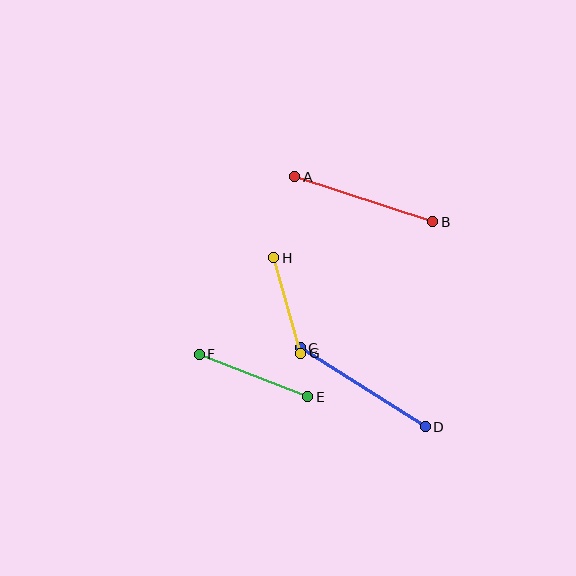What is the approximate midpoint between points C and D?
The midpoint is at approximately (363, 387) pixels.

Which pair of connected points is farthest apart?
Points C and D are farthest apart.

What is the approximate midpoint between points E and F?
The midpoint is at approximately (253, 376) pixels.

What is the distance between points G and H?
The distance is approximately 99 pixels.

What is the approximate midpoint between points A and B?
The midpoint is at approximately (364, 199) pixels.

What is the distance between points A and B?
The distance is approximately 145 pixels.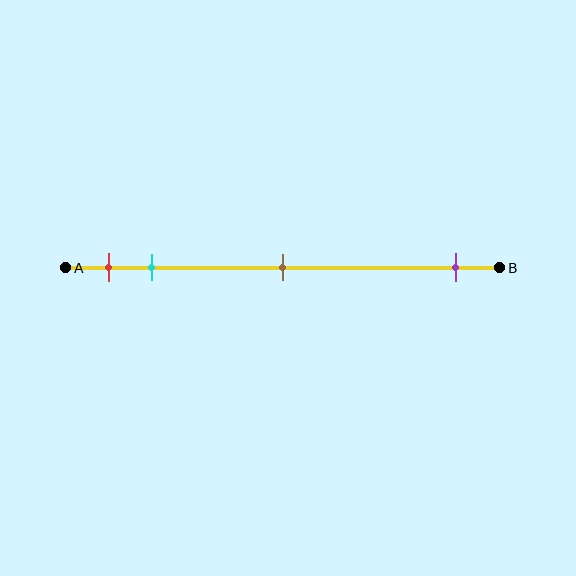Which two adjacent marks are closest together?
The red and cyan marks are the closest adjacent pair.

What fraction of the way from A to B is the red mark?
The red mark is approximately 10% (0.1) of the way from A to B.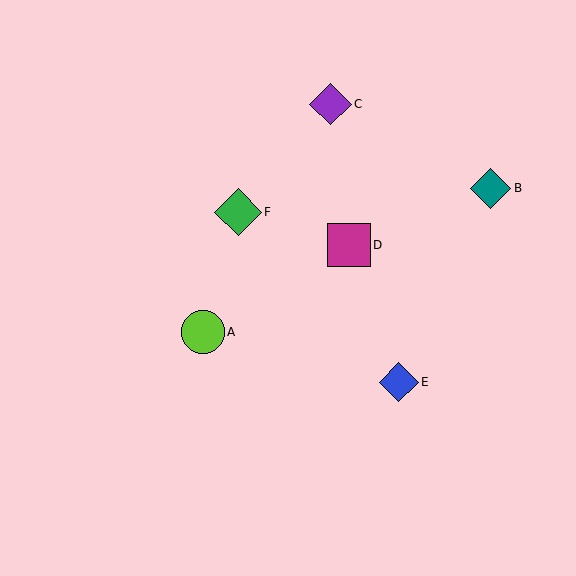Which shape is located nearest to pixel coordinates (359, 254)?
The magenta square (labeled D) at (349, 245) is nearest to that location.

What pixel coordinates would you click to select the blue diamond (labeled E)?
Click at (399, 382) to select the blue diamond E.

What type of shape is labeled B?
Shape B is a teal diamond.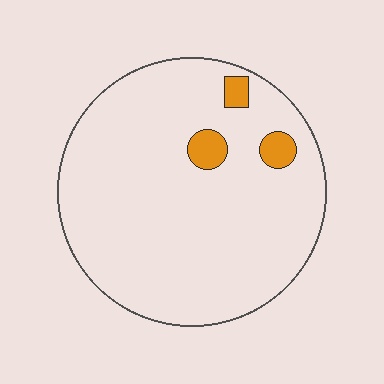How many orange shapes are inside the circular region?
3.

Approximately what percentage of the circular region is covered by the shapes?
Approximately 5%.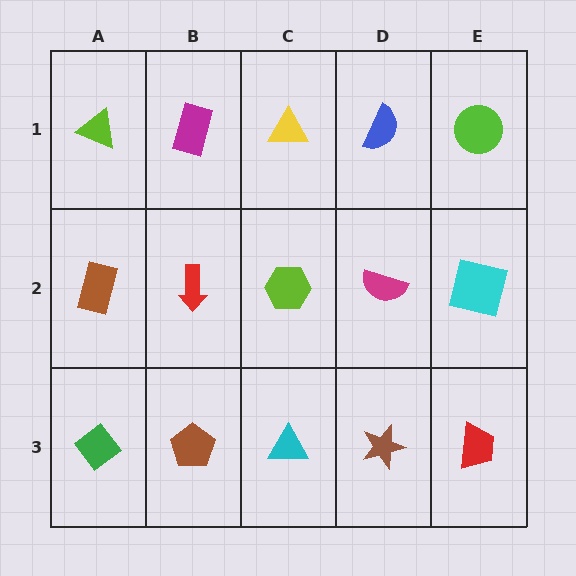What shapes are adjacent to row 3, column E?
A cyan square (row 2, column E), a brown star (row 3, column D).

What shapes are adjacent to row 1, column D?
A magenta semicircle (row 2, column D), a yellow triangle (row 1, column C), a lime circle (row 1, column E).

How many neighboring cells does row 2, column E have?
3.